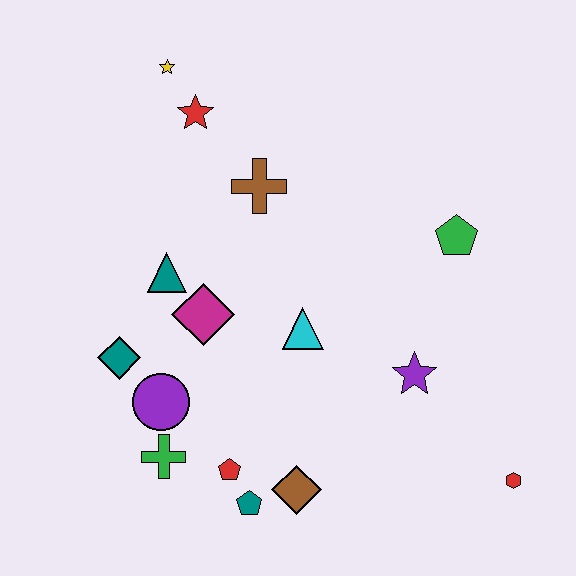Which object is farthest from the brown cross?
The red hexagon is farthest from the brown cross.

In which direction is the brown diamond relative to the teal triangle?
The brown diamond is below the teal triangle.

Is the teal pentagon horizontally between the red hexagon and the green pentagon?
No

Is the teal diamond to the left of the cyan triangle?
Yes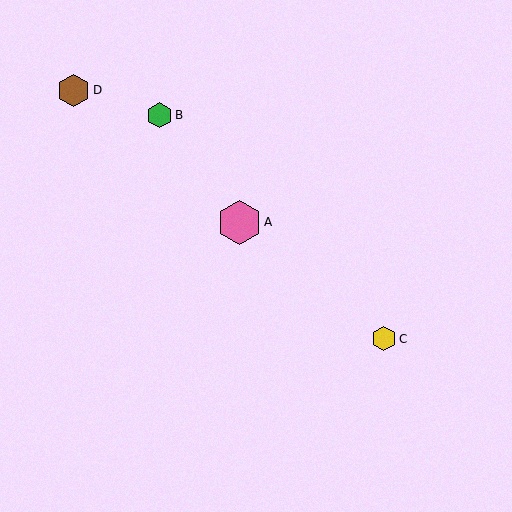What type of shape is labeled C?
Shape C is a yellow hexagon.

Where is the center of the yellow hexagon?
The center of the yellow hexagon is at (384, 339).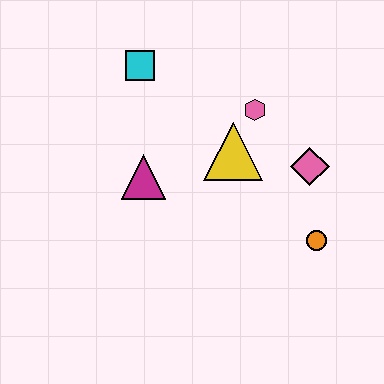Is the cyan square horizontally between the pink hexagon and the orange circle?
No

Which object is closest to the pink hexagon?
The yellow triangle is closest to the pink hexagon.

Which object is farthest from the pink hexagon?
The orange circle is farthest from the pink hexagon.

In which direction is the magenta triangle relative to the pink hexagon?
The magenta triangle is to the left of the pink hexagon.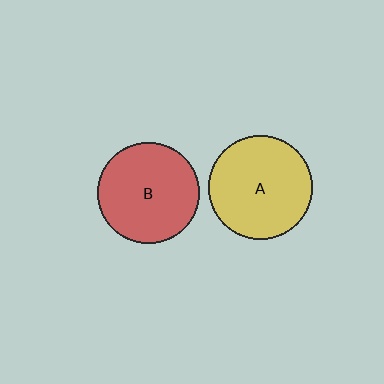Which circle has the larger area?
Circle A (yellow).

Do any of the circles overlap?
No, none of the circles overlap.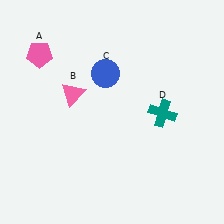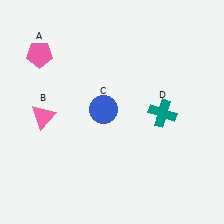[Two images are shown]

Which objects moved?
The objects that moved are: the pink triangle (B), the blue circle (C).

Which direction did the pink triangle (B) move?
The pink triangle (B) moved left.